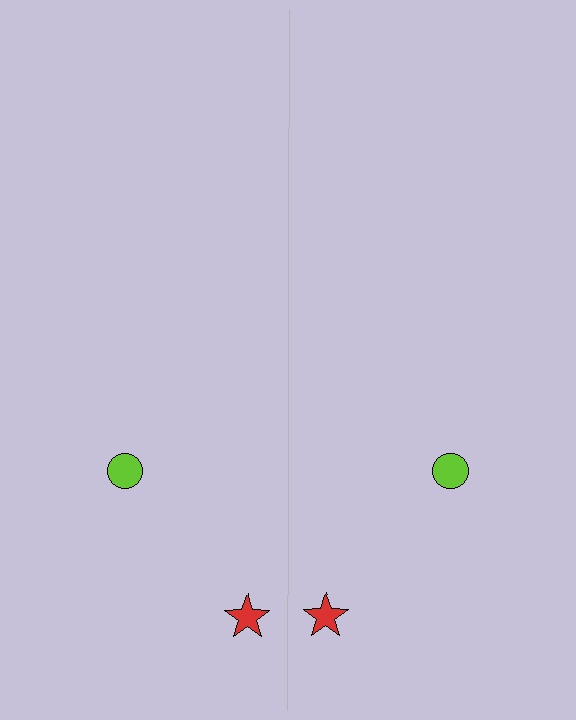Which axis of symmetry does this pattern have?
The pattern has a vertical axis of symmetry running through the center of the image.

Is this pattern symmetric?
Yes, this pattern has bilateral (reflection) symmetry.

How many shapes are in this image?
There are 4 shapes in this image.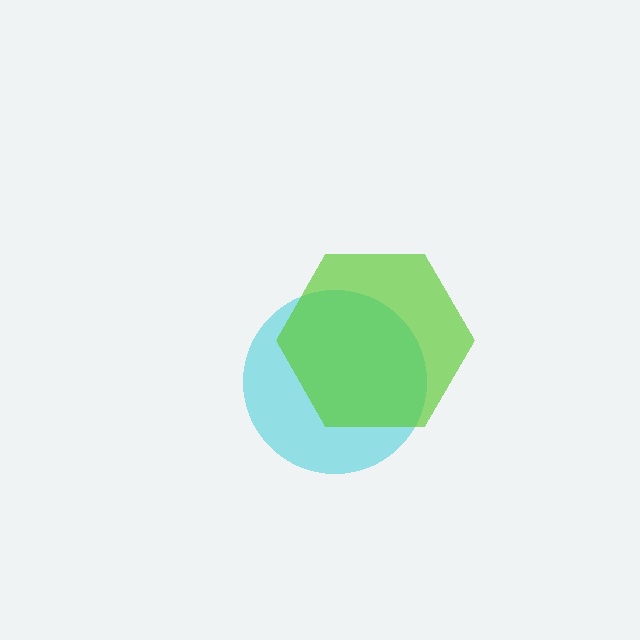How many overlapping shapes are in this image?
There are 2 overlapping shapes in the image.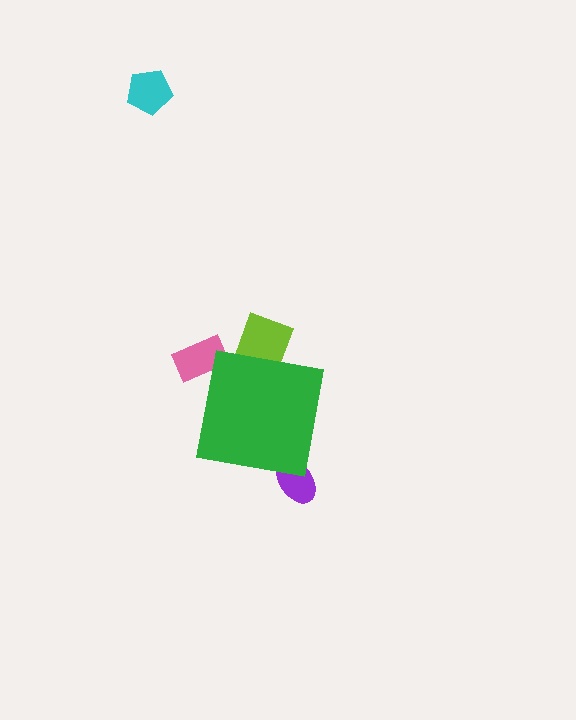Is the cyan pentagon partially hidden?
No, the cyan pentagon is fully visible.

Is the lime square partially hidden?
Yes, the lime square is partially hidden behind the green square.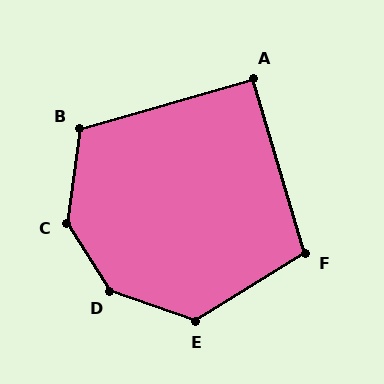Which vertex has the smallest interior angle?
A, at approximately 91 degrees.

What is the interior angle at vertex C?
Approximately 140 degrees (obtuse).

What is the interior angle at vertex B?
Approximately 114 degrees (obtuse).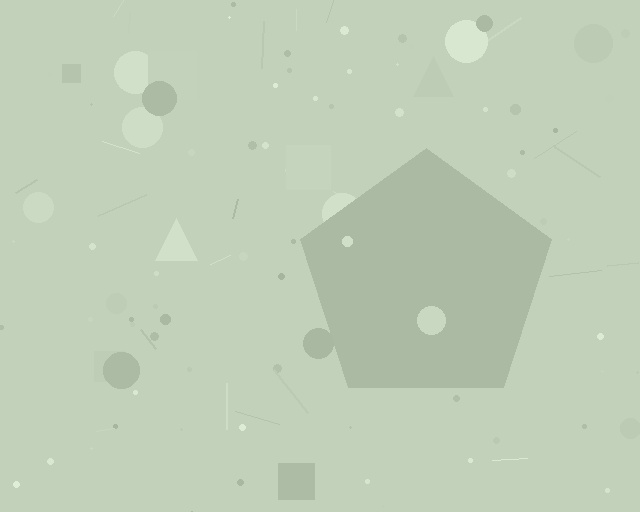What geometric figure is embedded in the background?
A pentagon is embedded in the background.